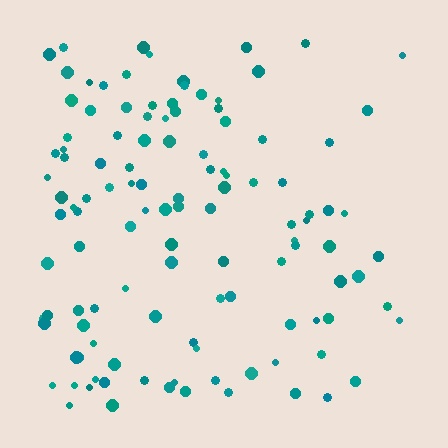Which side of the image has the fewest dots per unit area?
The right.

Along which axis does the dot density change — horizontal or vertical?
Horizontal.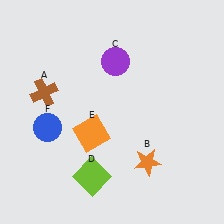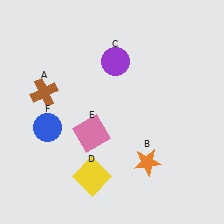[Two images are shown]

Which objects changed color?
D changed from lime to yellow. E changed from orange to pink.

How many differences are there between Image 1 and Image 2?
There are 2 differences between the two images.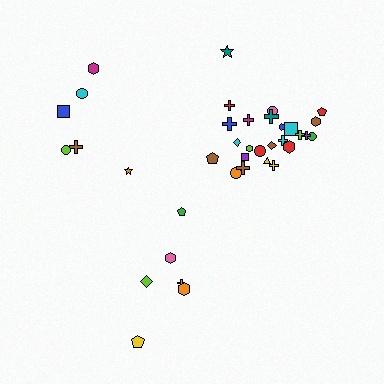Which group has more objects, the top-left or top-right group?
The top-right group.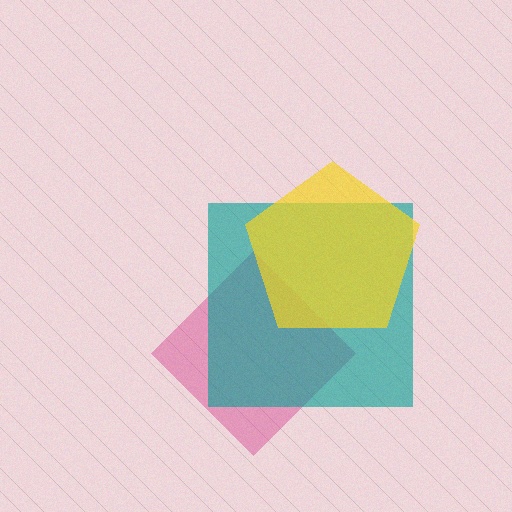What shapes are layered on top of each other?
The layered shapes are: a magenta diamond, a teal square, a yellow pentagon.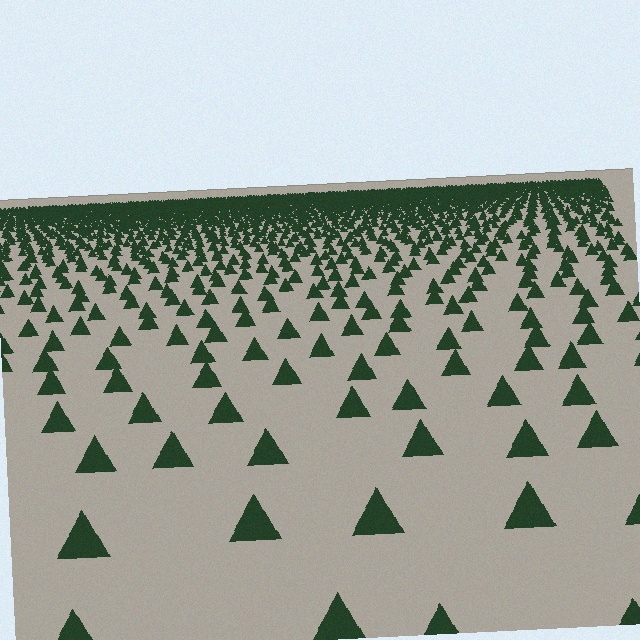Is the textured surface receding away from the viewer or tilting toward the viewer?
The surface is receding away from the viewer. Texture elements get smaller and denser toward the top.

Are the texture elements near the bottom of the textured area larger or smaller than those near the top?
Larger. Near the bottom, elements are closer to the viewer and appear at a bigger on-screen size.